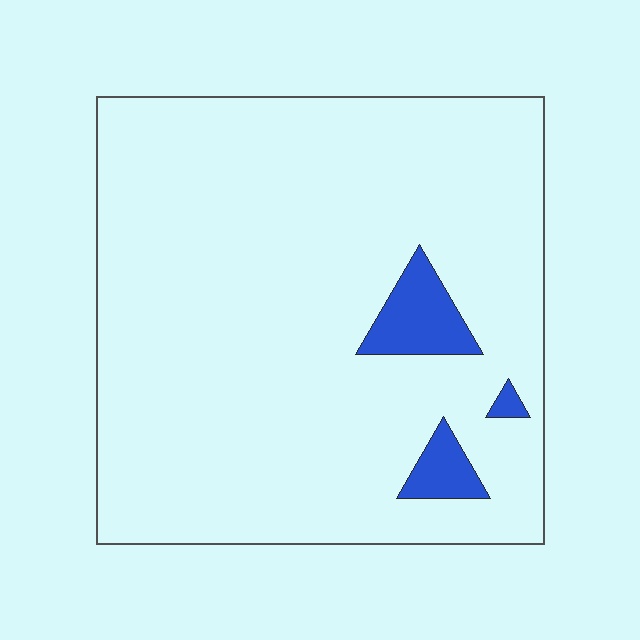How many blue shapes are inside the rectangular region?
3.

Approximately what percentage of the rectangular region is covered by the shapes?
Approximately 5%.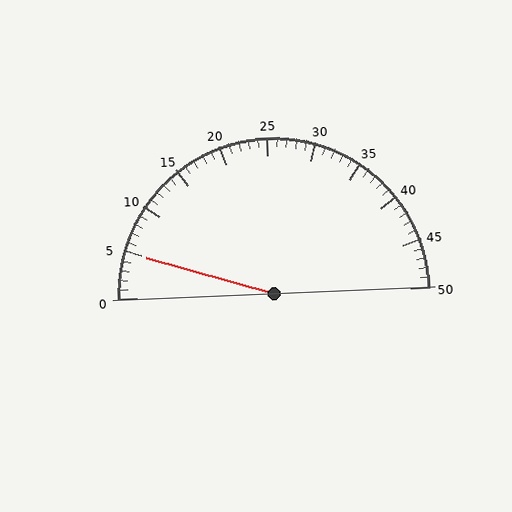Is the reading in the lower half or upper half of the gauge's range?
The reading is in the lower half of the range (0 to 50).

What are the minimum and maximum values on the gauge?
The gauge ranges from 0 to 50.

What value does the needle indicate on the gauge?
The needle indicates approximately 5.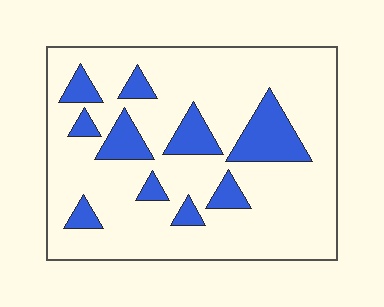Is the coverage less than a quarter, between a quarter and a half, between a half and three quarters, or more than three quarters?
Less than a quarter.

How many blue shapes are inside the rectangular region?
10.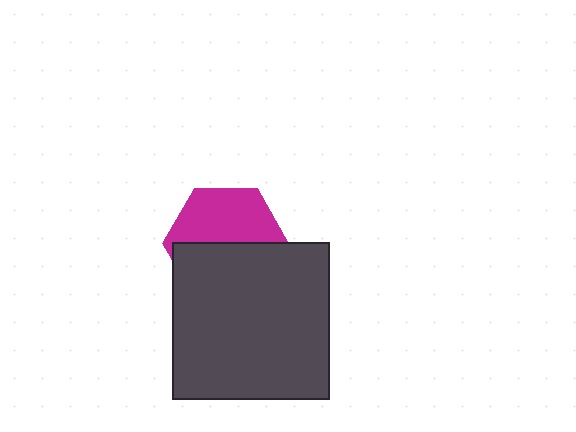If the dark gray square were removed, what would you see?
You would see the complete magenta hexagon.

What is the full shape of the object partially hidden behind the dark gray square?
The partially hidden object is a magenta hexagon.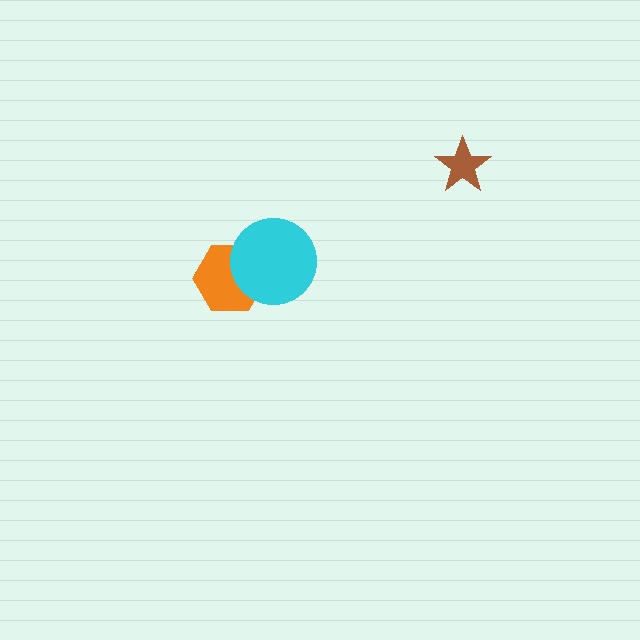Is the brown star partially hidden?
No, no other shape covers it.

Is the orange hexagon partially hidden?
Yes, it is partially covered by another shape.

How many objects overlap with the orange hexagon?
1 object overlaps with the orange hexagon.